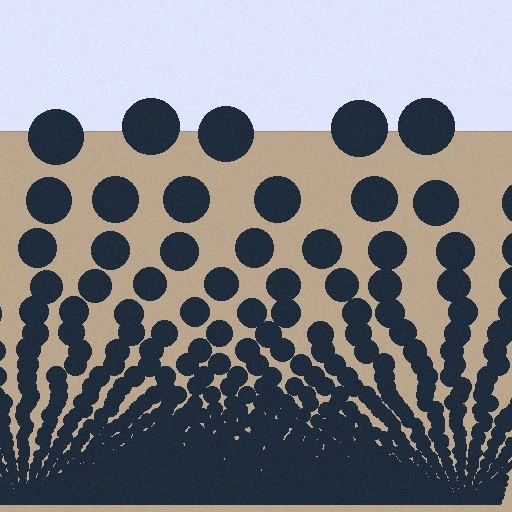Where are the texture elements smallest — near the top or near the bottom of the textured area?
Near the bottom.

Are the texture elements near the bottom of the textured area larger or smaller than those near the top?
Smaller. The gradient is inverted — elements near the bottom are smaller and denser.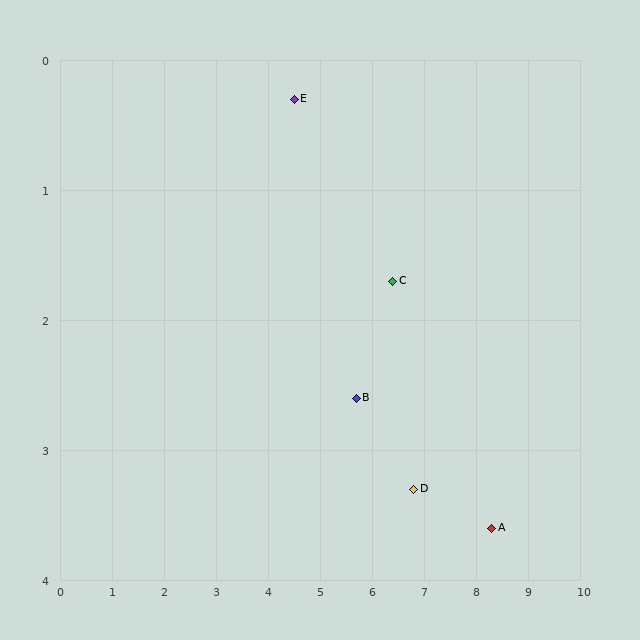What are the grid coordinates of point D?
Point D is at approximately (6.8, 3.3).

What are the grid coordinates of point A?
Point A is at approximately (8.3, 3.6).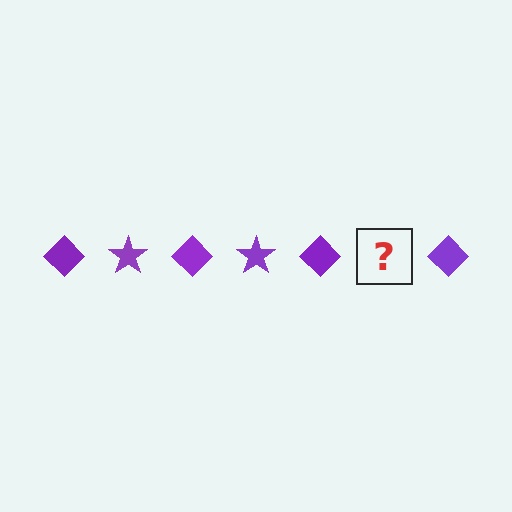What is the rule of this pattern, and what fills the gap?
The rule is that the pattern cycles through diamond, star shapes in purple. The gap should be filled with a purple star.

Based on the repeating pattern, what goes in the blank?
The blank should be a purple star.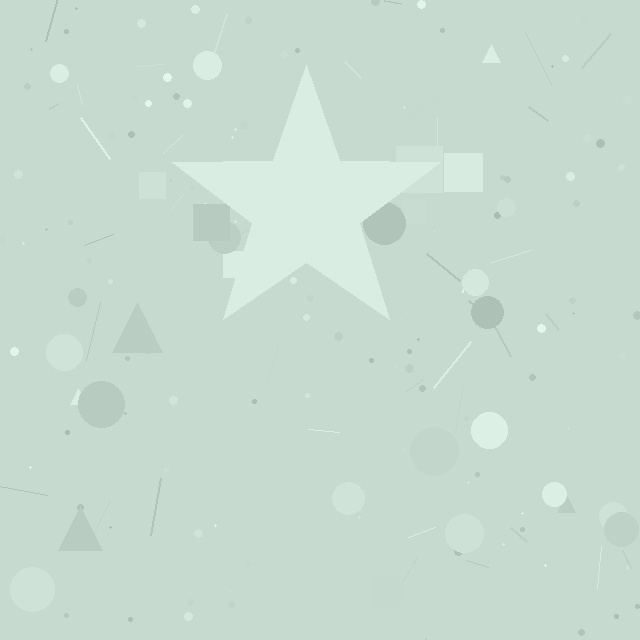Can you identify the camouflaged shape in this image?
The camouflaged shape is a star.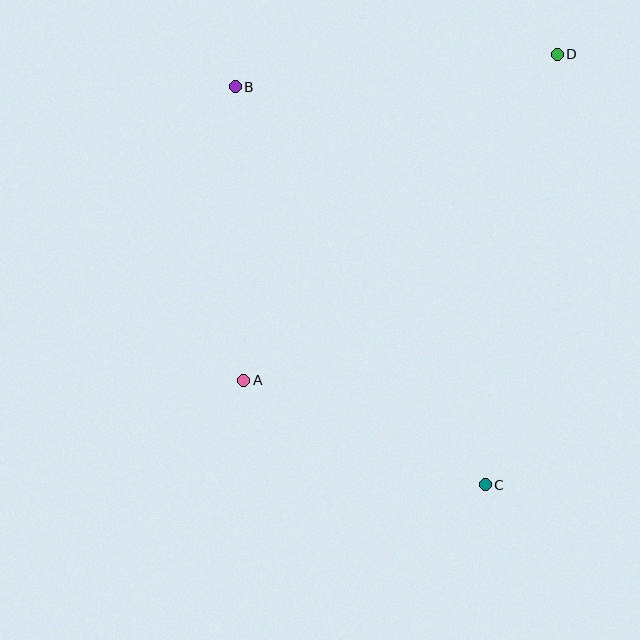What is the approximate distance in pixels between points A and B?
The distance between A and B is approximately 293 pixels.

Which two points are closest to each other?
Points A and C are closest to each other.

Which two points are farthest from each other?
Points B and C are farthest from each other.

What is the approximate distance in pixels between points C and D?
The distance between C and D is approximately 437 pixels.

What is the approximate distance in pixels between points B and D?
The distance between B and D is approximately 324 pixels.